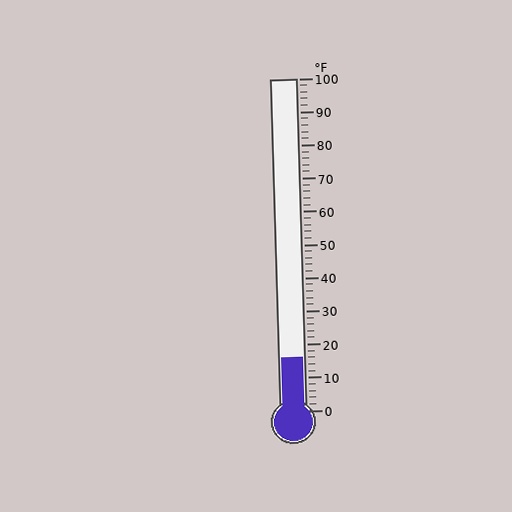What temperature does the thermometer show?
The thermometer shows approximately 16°F.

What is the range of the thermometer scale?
The thermometer scale ranges from 0°F to 100°F.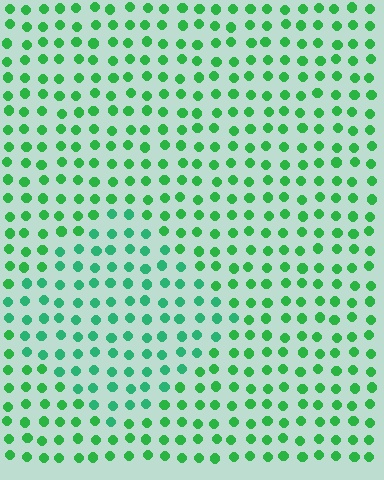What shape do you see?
I see a diamond.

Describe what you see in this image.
The image is filled with small green elements in a uniform arrangement. A diamond-shaped region is visible where the elements are tinted to a slightly different hue, forming a subtle color boundary.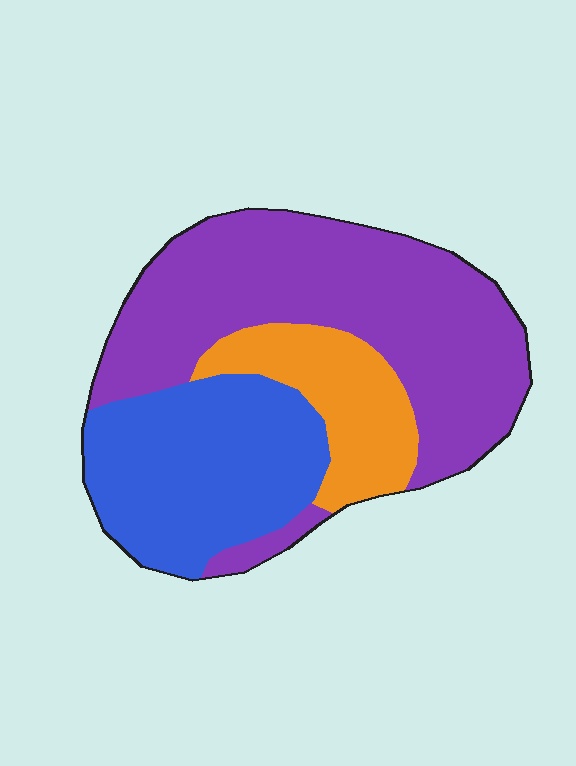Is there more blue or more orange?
Blue.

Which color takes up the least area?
Orange, at roughly 15%.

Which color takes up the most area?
Purple, at roughly 50%.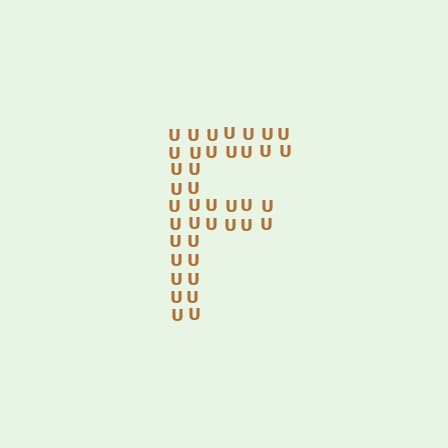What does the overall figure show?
The overall figure shows the letter F.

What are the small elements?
The small elements are letter U's.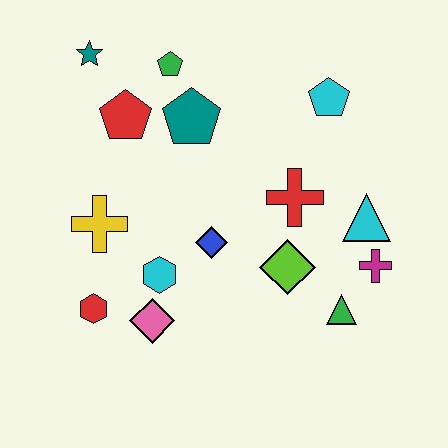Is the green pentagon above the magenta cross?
Yes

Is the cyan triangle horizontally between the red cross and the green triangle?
No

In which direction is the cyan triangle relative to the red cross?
The cyan triangle is to the right of the red cross.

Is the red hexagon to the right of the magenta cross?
No